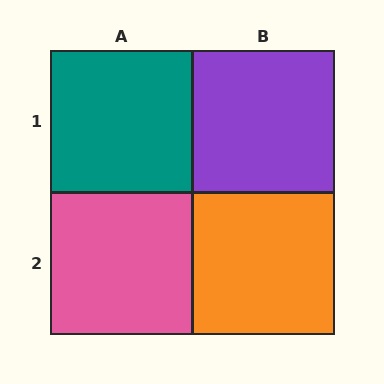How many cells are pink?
1 cell is pink.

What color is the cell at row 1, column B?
Purple.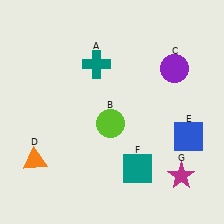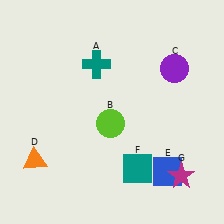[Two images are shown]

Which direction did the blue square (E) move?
The blue square (E) moved down.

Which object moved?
The blue square (E) moved down.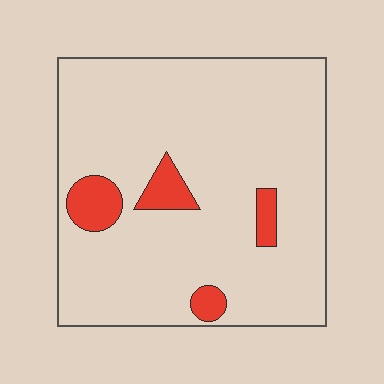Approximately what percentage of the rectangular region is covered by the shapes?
Approximately 10%.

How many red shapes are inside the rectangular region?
4.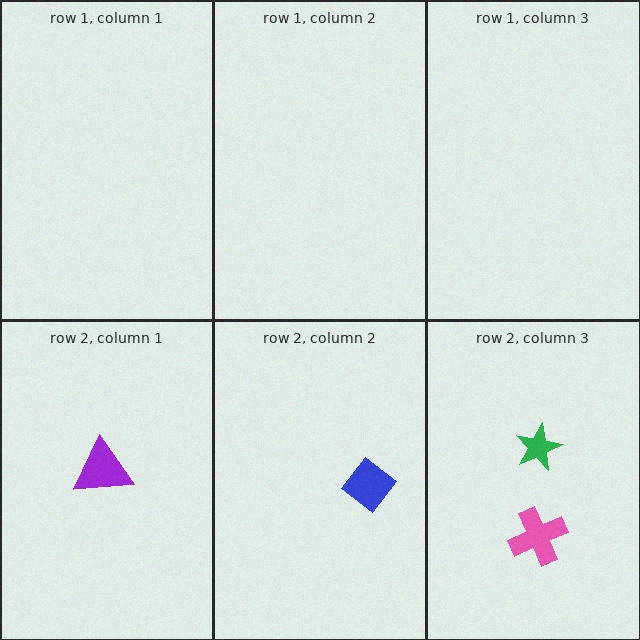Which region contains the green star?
The row 2, column 3 region.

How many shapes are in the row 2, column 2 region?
1.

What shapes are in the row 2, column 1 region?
The purple triangle.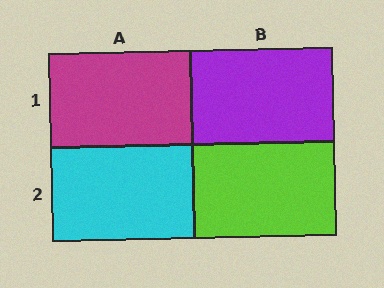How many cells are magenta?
1 cell is magenta.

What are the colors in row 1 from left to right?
Magenta, purple.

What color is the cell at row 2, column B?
Lime.